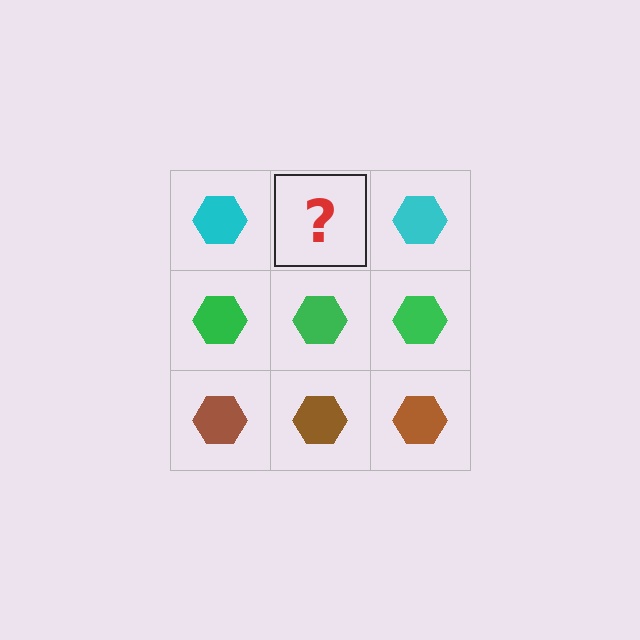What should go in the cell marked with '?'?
The missing cell should contain a cyan hexagon.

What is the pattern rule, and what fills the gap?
The rule is that each row has a consistent color. The gap should be filled with a cyan hexagon.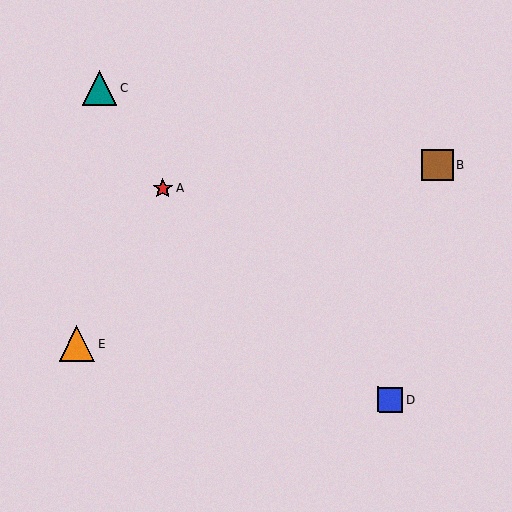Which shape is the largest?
The orange triangle (labeled E) is the largest.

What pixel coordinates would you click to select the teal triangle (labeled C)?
Click at (100, 88) to select the teal triangle C.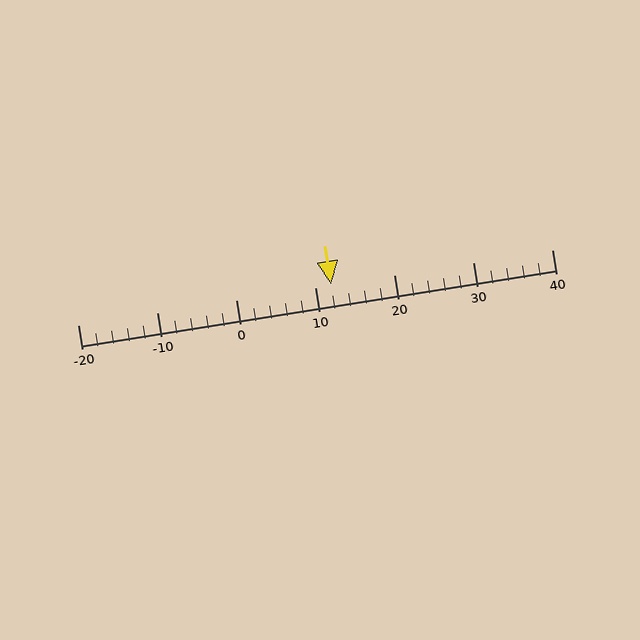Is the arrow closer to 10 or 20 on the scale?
The arrow is closer to 10.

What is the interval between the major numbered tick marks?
The major tick marks are spaced 10 units apart.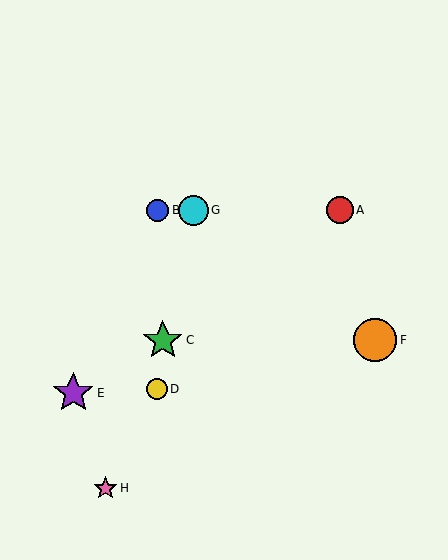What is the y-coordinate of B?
Object B is at y≈210.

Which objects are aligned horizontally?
Objects A, B, G are aligned horizontally.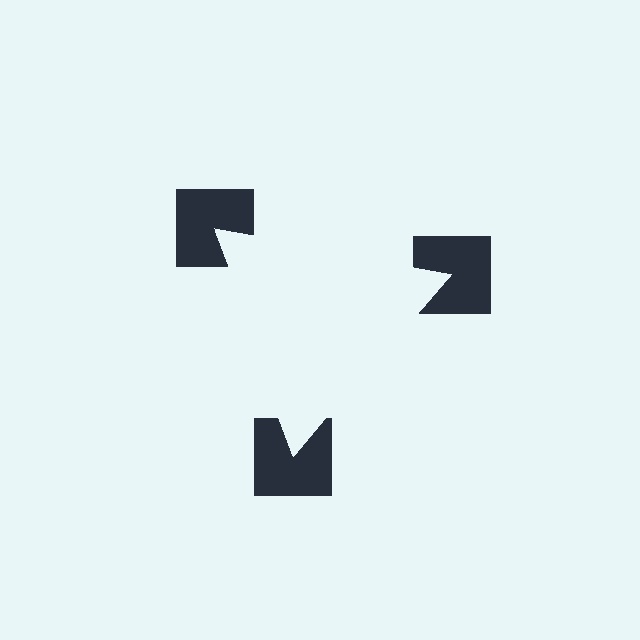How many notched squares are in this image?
There are 3 — one at each vertex of the illusory triangle.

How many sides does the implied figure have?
3 sides.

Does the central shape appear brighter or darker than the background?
It typically appears slightly brighter than the background, even though no actual brightness change is drawn.